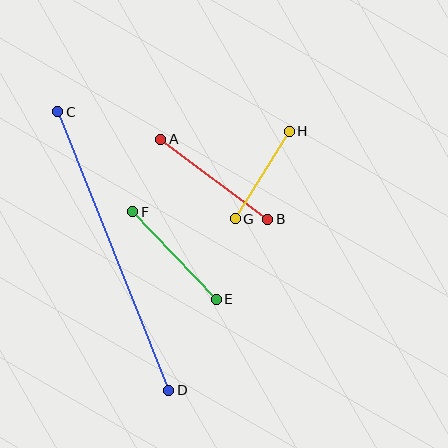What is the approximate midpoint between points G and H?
The midpoint is at approximately (262, 175) pixels.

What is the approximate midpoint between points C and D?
The midpoint is at approximately (113, 251) pixels.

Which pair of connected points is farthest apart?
Points C and D are farthest apart.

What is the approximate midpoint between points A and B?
The midpoint is at approximately (214, 179) pixels.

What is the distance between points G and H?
The distance is approximately 103 pixels.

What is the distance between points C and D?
The distance is approximately 300 pixels.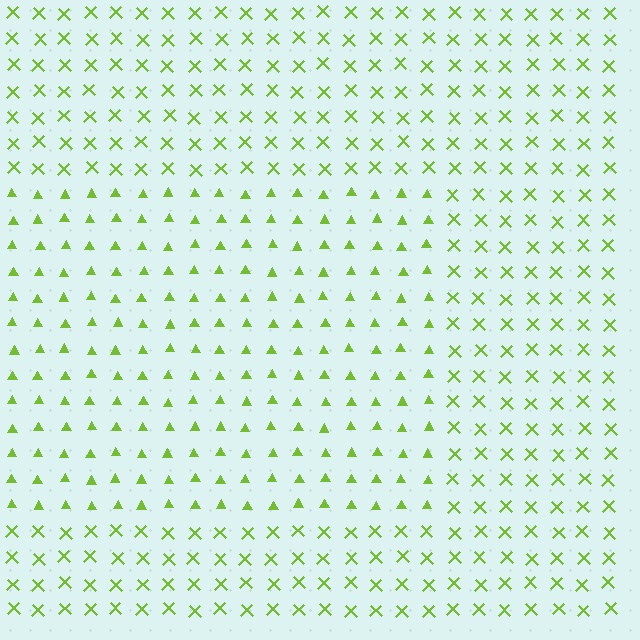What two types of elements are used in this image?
The image uses triangles inside the rectangle region and X marks outside it.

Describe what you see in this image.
The image is filled with small lime elements arranged in a uniform grid. A rectangle-shaped region contains triangles, while the surrounding area contains X marks. The boundary is defined purely by the change in element shape.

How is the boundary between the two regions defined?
The boundary is defined by a change in element shape: triangles inside vs. X marks outside. All elements share the same color and spacing.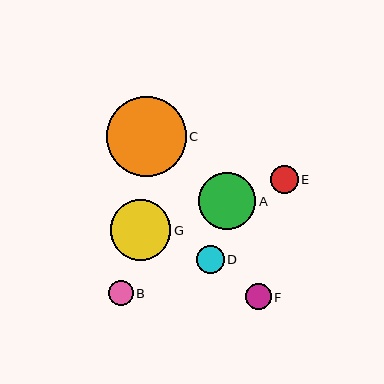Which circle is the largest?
Circle C is the largest with a size of approximately 80 pixels.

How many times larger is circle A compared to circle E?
Circle A is approximately 2.1 times the size of circle E.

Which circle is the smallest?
Circle B is the smallest with a size of approximately 25 pixels.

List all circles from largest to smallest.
From largest to smallest: C, G, A, D, E, F, B.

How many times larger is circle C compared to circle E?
Circle C is approximately 2.9 times the size of circle E.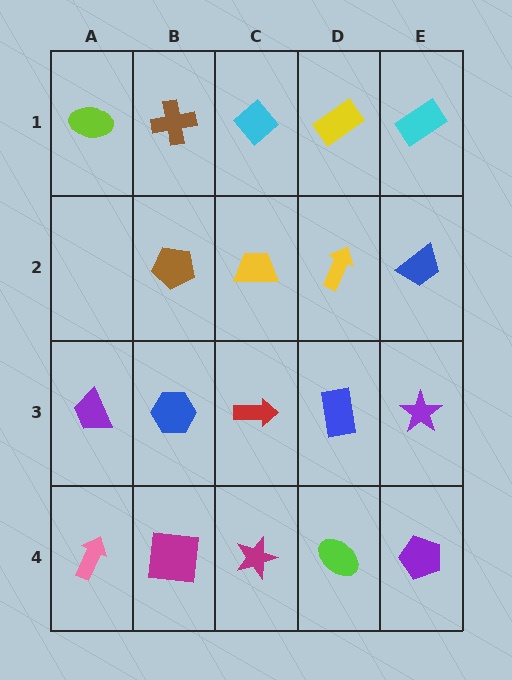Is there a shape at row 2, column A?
No, that cell is empty.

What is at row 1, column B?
A brown cross.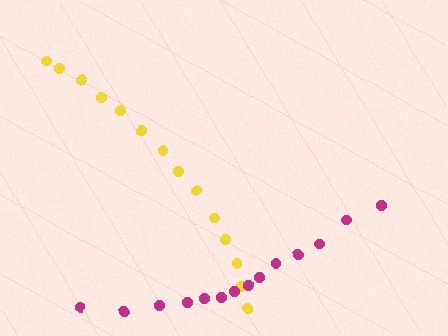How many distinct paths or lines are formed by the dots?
There are 2 distinct paths.